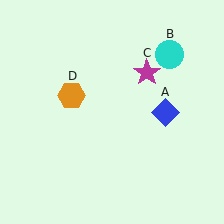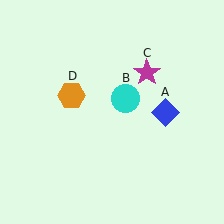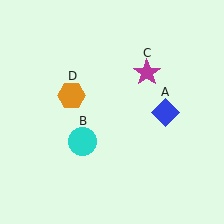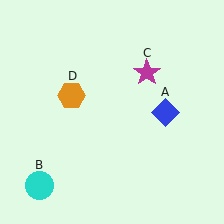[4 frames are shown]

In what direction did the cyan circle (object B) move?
The cyan circle (object B) moved down and to the left.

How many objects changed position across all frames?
1 object changed position: cyan circle (object B).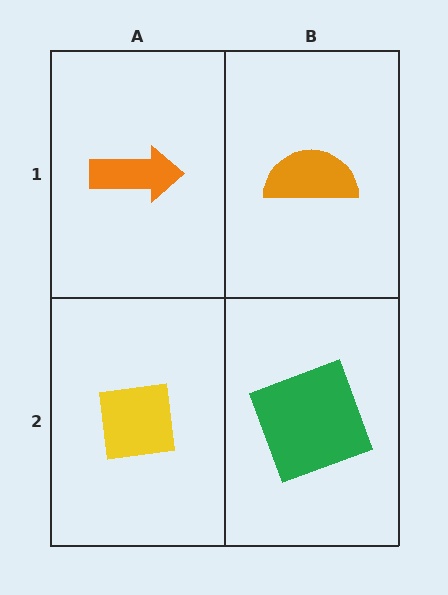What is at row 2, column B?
A green square.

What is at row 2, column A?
A yellow square.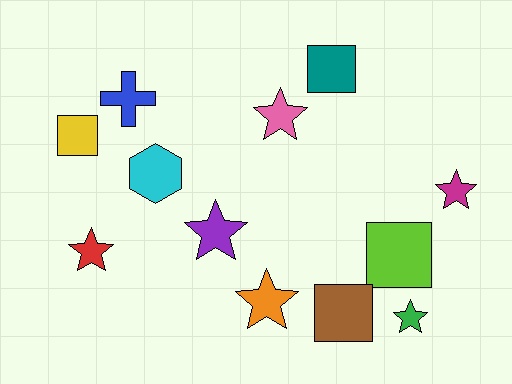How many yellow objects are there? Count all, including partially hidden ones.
There is 1 yellow object.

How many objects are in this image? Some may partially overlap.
There are 12 objects.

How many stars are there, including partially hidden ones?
There are 6 stars.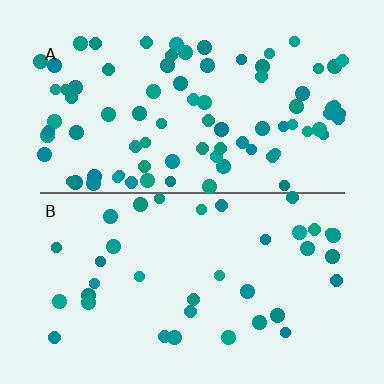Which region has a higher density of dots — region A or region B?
A (the top).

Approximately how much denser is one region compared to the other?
Approximately 2.2× — region A over region B.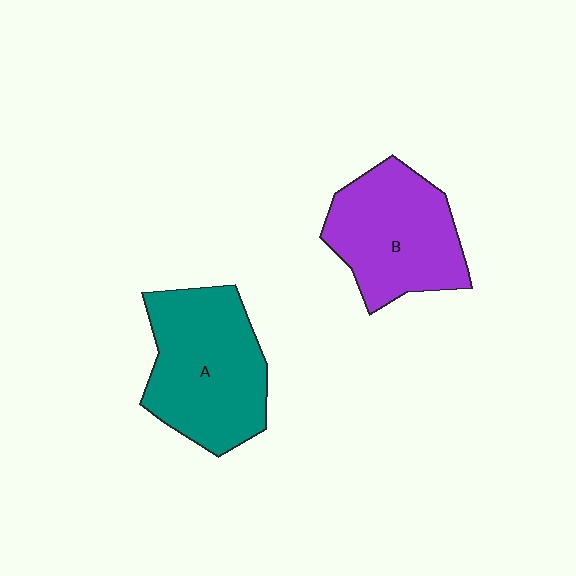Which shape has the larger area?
Shape A (teal).